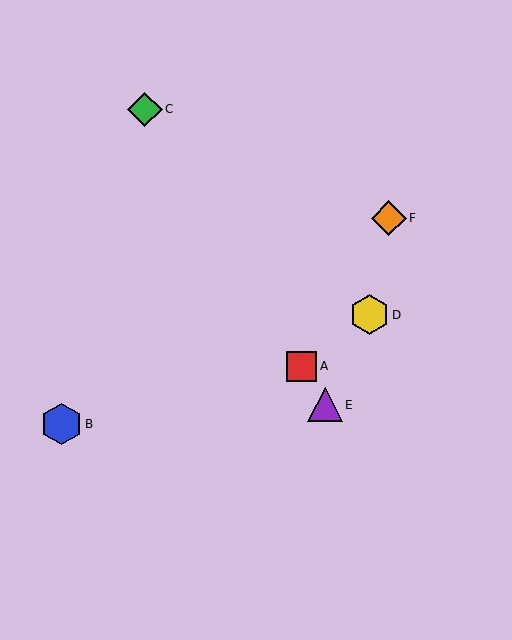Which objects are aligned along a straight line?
Objects A, C, E are aligned along a straight line.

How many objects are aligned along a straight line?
3 objects (A, C, E) are aligned along a straight line.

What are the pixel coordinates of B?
Object B is at (61, 424).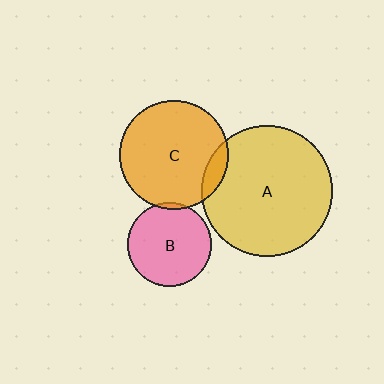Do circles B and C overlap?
Yes.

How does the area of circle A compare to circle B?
Approximately 2.4 times.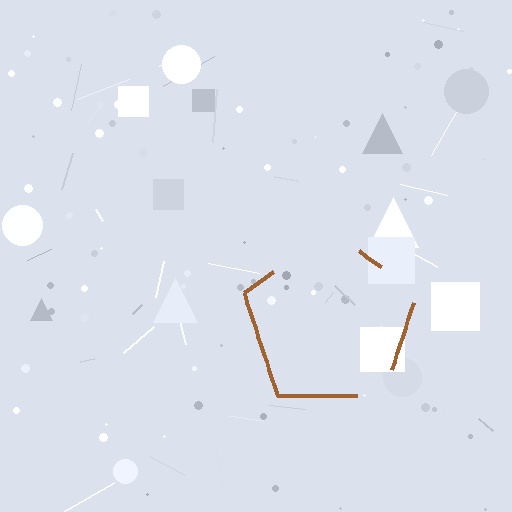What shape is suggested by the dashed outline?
The dashed outline suggests a pentagon.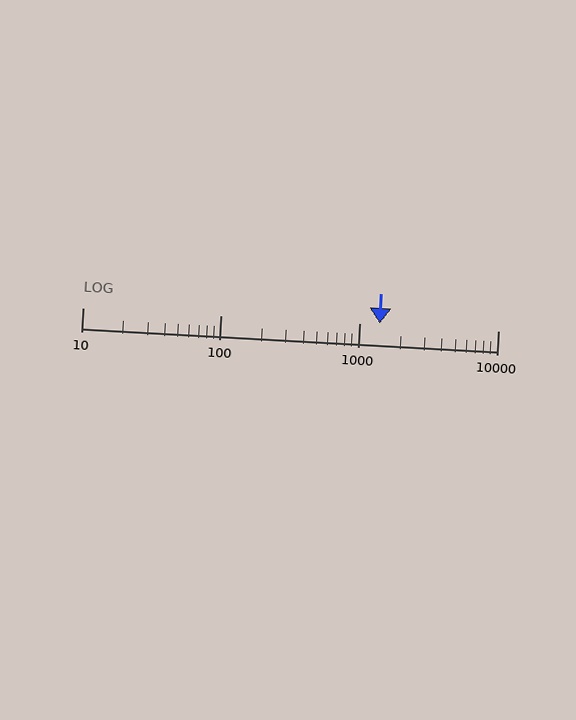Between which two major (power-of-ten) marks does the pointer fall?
The pointer is between 1000 and 10000.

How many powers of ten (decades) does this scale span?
The scale spans 3 decades, from 10 to 10000.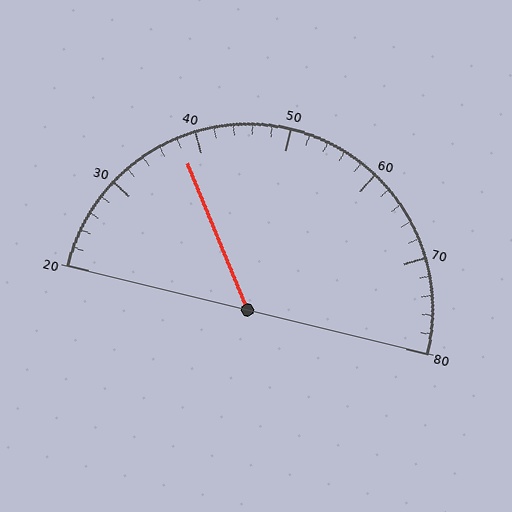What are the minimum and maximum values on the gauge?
The gauge ranges from 20 to 80.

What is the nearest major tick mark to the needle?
The nearest major tick mark is 40.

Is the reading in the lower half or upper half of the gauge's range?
The reading is in the lower half of the range (20 to 80).